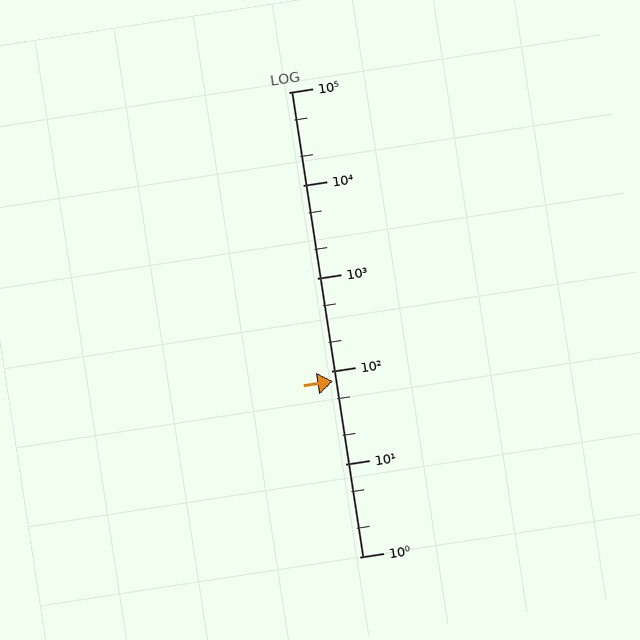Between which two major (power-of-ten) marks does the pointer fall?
The pointer is between 10 and 100.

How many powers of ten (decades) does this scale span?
The scale spans 5 decades, from 1 to 100000.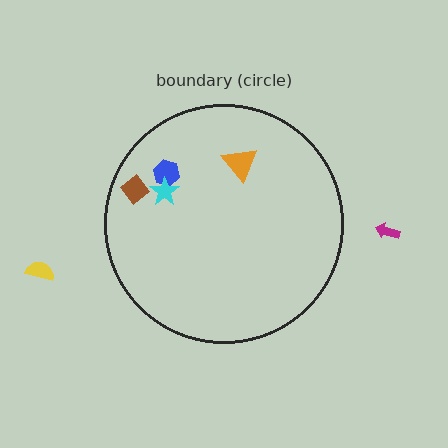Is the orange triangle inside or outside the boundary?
Inside.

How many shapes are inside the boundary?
4 inside, 2 outside.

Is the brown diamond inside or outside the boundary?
Inside.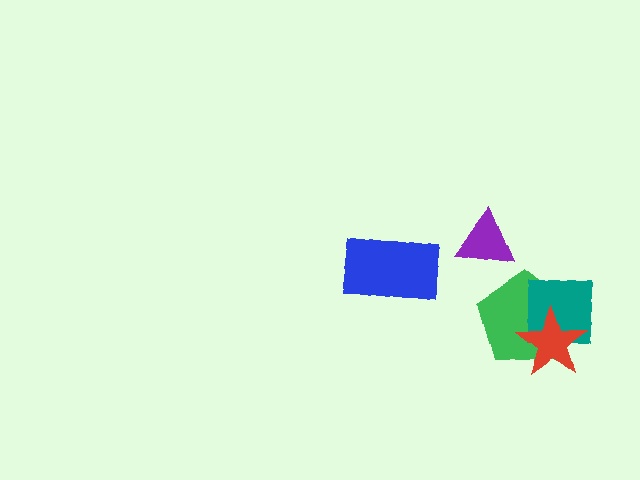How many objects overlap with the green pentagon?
2 objects overlap with the green pentagon.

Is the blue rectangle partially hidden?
No, no other shape covers it.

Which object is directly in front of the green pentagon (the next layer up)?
The teal square is directly in front of the green pentagon.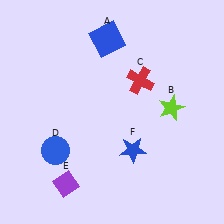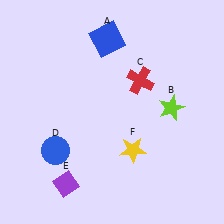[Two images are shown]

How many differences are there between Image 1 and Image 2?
There is 1 difference between the two images.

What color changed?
The star (F) changed from blue in Image 1 to yellow in Image 2.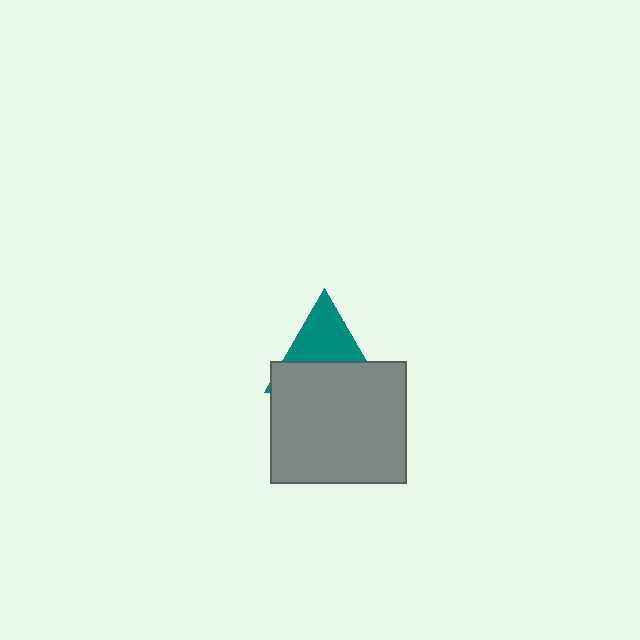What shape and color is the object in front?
The object in front is a gray rectangle.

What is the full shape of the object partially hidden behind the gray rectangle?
The partially hidden object is a teal triangle.